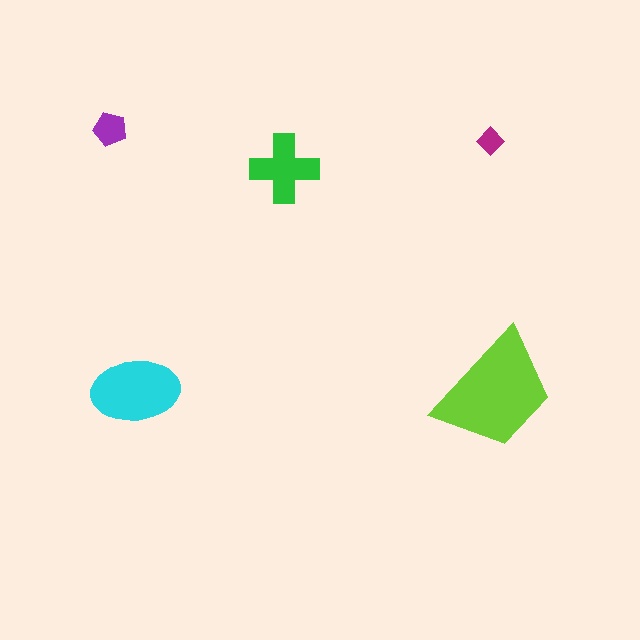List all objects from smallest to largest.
The magenta diamond, the purple pentagon, the green cross, the cyan ellipse, the lime trapezoid.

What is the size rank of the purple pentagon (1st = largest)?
4th.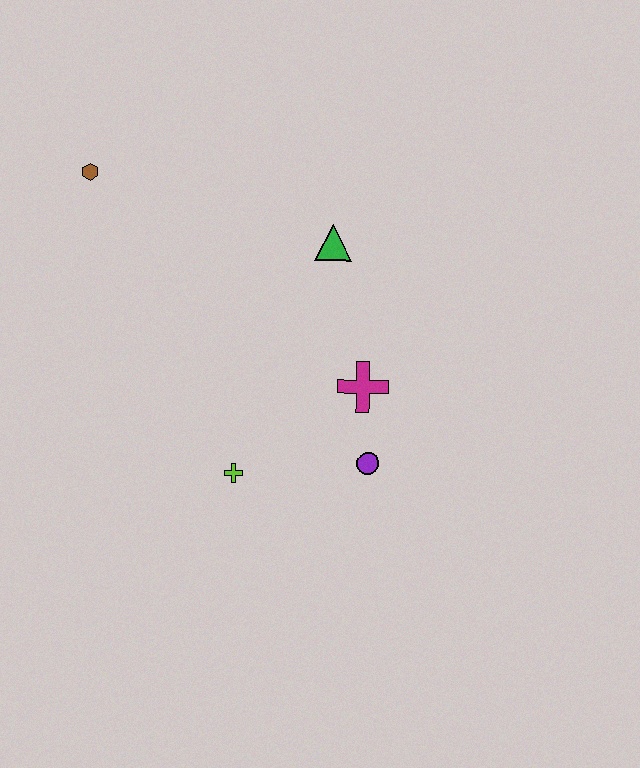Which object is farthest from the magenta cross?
The brown hexagon is farthest from the magenta cross.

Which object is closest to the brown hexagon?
The green triangle is closest to the brown hexagon.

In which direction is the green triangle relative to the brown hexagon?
The green triangle is to the right of the brown hexagon.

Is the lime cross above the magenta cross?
No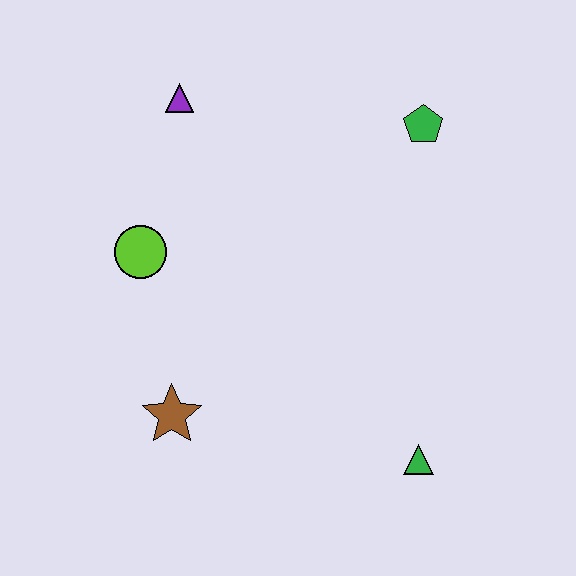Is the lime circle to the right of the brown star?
No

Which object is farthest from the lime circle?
The green triangle is farthest from the lime circle.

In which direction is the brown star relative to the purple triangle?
The brown star is below the purple triangle.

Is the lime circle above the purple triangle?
No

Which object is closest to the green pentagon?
The purple triangle is closest to the green pentagon.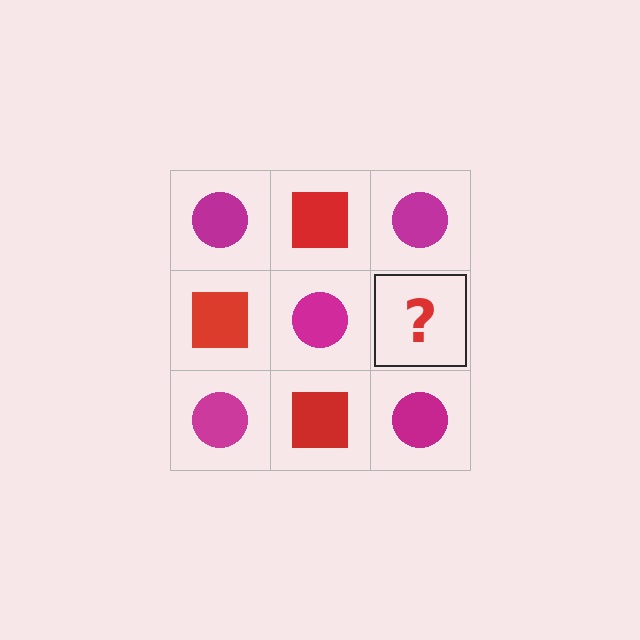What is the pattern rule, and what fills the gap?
The rule is that it alternates magenta circle and red square in a checkerboard pattern. The gap should be filled with a red square.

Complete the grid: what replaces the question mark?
The question mark should be replaced with a red square.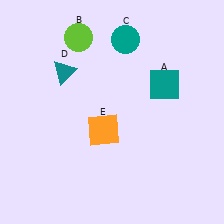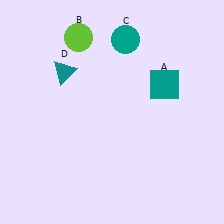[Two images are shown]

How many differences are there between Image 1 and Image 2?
There is 1 difference between the two images.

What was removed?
The orange square (E) was removed in Image 2.